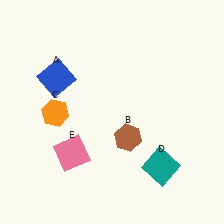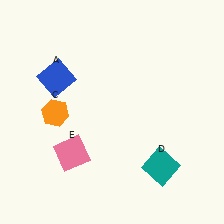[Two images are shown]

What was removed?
The brown hexagon (B) was removed in Image 2.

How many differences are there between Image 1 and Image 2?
There is 1 difference between the two images.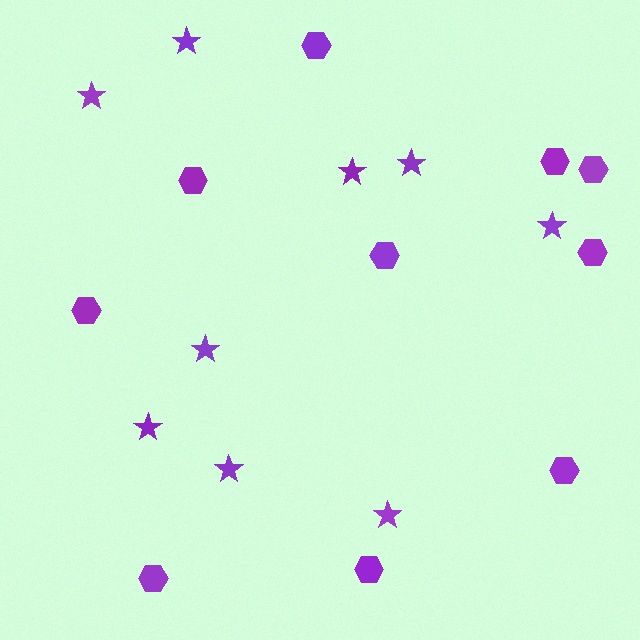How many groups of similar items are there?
There are 2 groups: one group of stars (9) and one group of hexagons (10).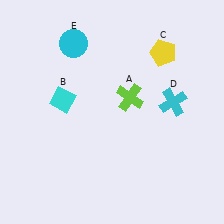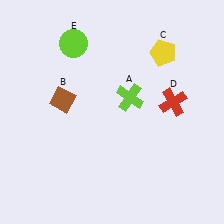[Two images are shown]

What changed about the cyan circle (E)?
In Image 1, E is cyan. In Image 2, it changed to lime.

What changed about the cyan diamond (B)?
In Image 1, B is cyan. In Image 2, it changed to brown.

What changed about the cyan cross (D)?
In Image 1, D is cyan. In Image 2, it changed to red.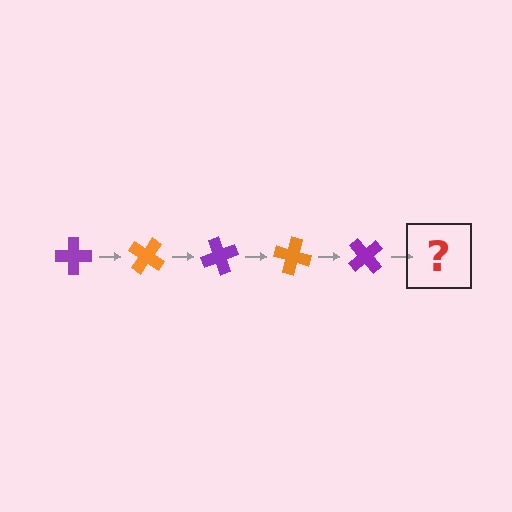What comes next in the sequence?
The next element should be an orange cross, rotated 175 degrees from the start.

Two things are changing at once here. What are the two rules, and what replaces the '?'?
The two rules are that it rotates 35 degrees each step and the color cycles through purple and orange. The '?' should be an orange cross, rotated 175 degrees from the start.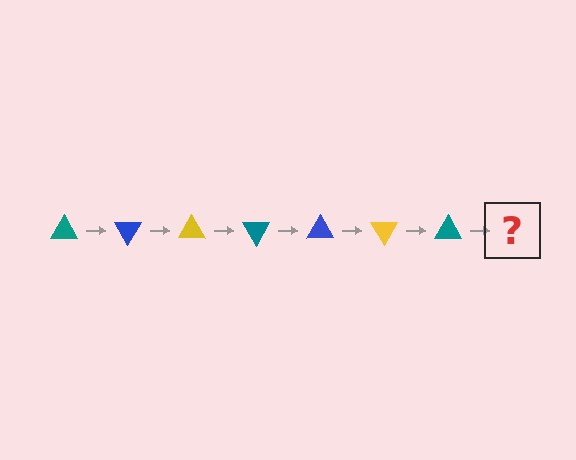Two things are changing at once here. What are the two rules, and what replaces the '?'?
The two rules are that it rotates 60 degrees each step and the color cycles through teal, blue, and yellow. The '?' should be a blue triangle, rotated 420 degrees from the start.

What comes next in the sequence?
The next element should be a blue triangle, rotated 420 degrees from the start.